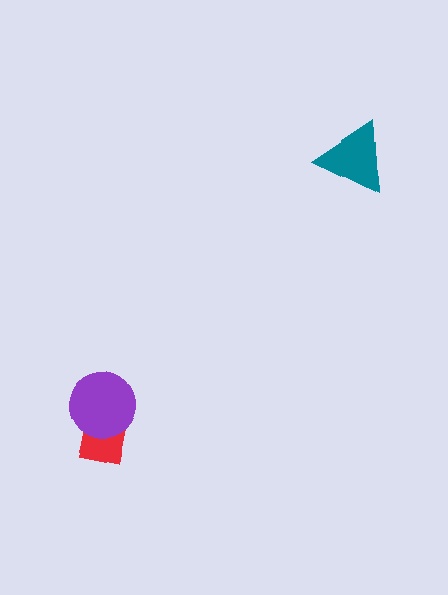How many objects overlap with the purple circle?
1 object overlaps with the purple circle.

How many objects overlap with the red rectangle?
1 object overlaps with the red rectangle.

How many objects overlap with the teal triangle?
0 objects overlap with the teal triangle.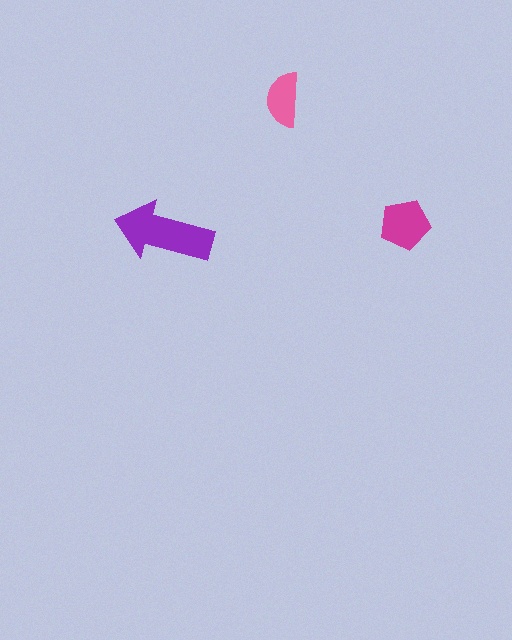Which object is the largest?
The purple arrow.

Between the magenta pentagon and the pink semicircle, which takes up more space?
The magenta pentagon.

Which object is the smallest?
The pink semicircle.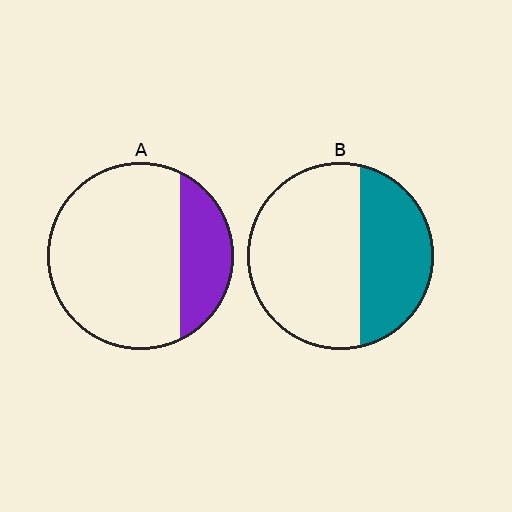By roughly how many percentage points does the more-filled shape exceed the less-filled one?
By roughly 15 percentage points (B over A).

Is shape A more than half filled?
No.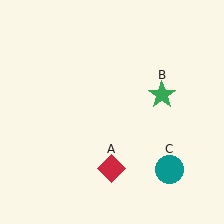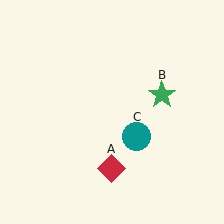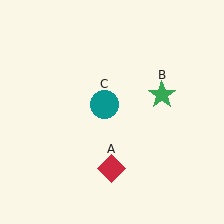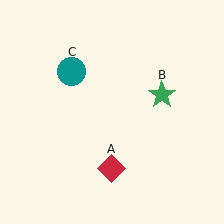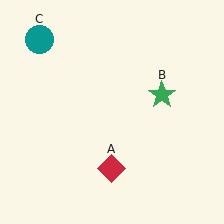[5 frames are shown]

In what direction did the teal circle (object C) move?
The teal circle (object C) moved up and to the left.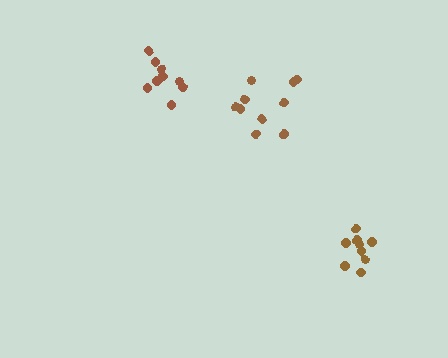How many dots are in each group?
Group 1: 10 dots, Group 2: 9 dots, Group 3: 9 dots (28 total).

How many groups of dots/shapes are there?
There are 3 groups.